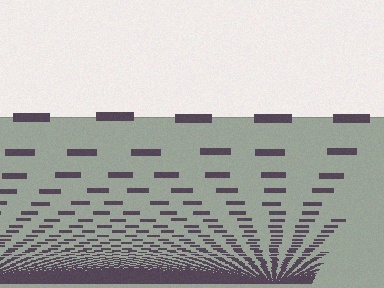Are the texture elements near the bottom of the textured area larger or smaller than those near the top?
Smaller. The gradient is inverted — elements near the bottom are smaller and denser.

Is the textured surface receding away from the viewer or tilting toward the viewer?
The surface appears to tilt toward the viewer. Texture elements get larger and sparser toward the top.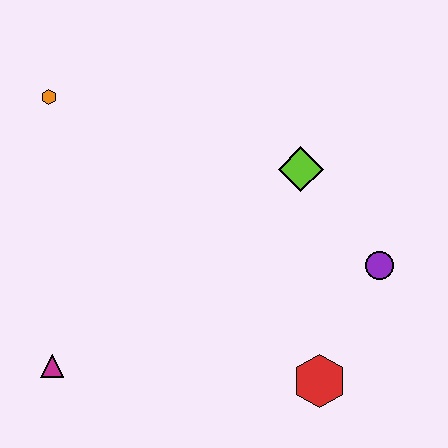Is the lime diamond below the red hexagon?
No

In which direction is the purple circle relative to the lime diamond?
The purple circle is below the lime diamond.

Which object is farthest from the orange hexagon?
The red hexagon is farthest from the orange hexagon.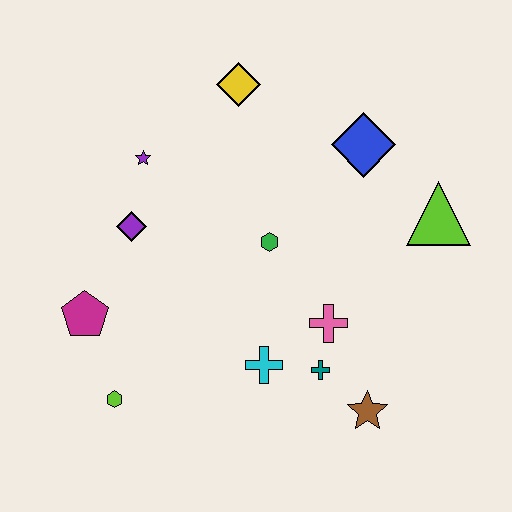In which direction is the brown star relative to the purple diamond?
The brown star is to the right of the purple diamond.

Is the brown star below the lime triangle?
Yes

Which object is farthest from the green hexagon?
The lime hexagon is farthest from the green hexagon.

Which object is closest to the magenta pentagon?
The lime hexagon is closest to the magenta pentagon.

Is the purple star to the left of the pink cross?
Yes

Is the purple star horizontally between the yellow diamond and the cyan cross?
No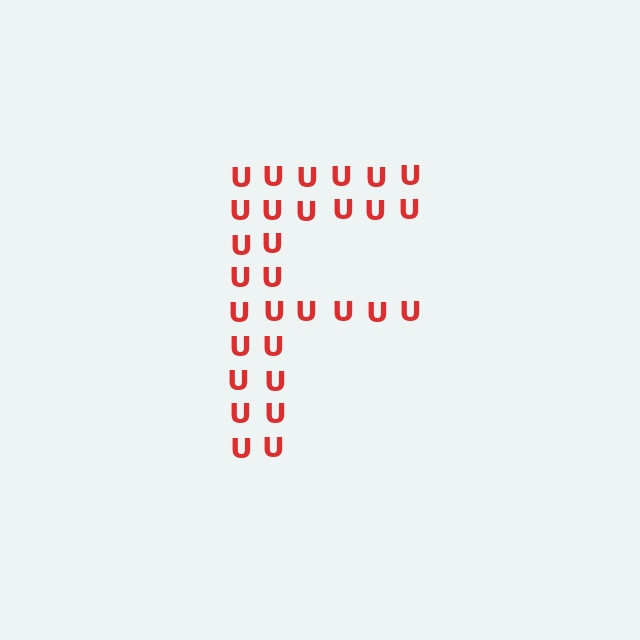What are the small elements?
The small elements are letter U's.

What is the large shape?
The large shape is the letter F.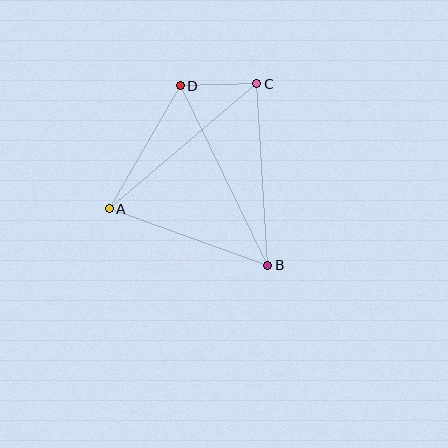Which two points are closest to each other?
Points C and D are closest to each other.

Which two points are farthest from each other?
Points B and D are farthest from each other.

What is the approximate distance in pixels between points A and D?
The distance between A and D is approximately 142 pixels.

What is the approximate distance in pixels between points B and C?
The distance between B and C is approximately 182 pixels.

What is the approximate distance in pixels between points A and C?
The distance between A and C is approximately 193 pixels.